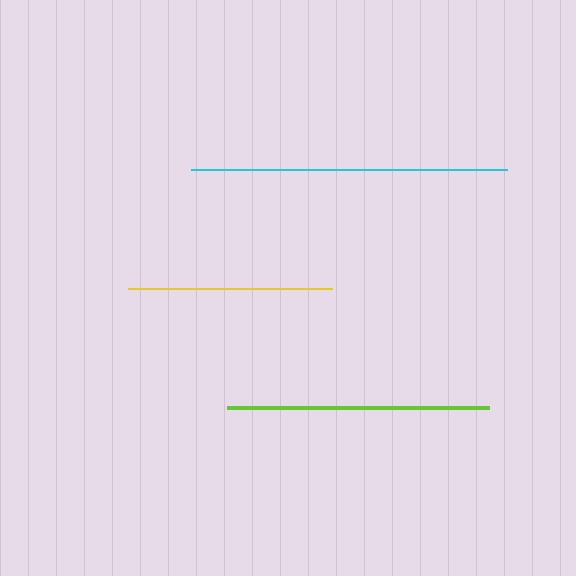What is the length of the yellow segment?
The yellow segment is approximately 204 pixels long.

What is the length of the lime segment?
The lime segment is approximately 263 pixels long.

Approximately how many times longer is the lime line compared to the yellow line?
The lime line is approximately 1.3 times the length of the yellow line.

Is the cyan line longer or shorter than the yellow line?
The cyan line is longer than the yellow line.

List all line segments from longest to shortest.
From longest to shortest: cyan, lime, yellow.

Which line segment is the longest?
The cyan line is the longest at approximately 316 pixels.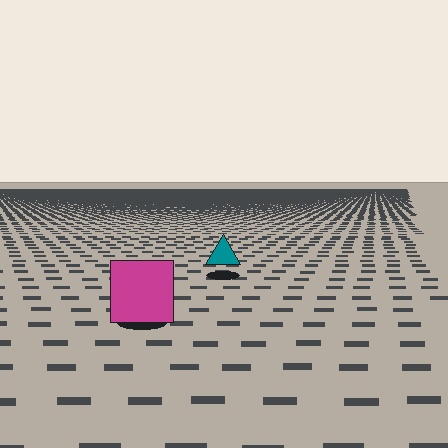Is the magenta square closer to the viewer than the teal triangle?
Yes. The magenta square is closer — you can tell from the texture gradient: the ground texture is coarser near it.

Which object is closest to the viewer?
The magenta square is closest. The texture marks near it are larger and more spread out.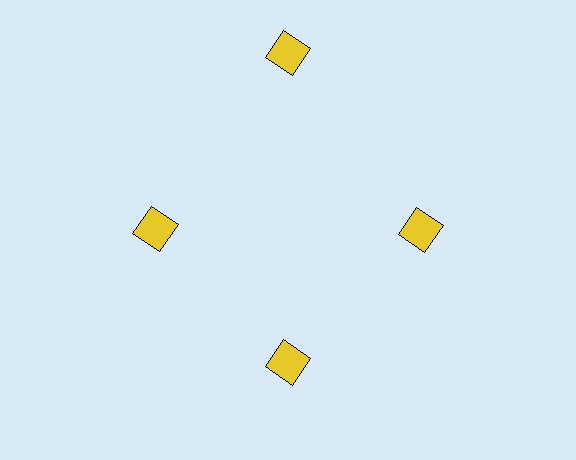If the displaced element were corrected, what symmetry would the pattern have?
It would have 4-fold rotational symmetry — the pattern would map onto itself every 90 degrees.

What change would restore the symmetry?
The symmetry would be restored by moving it inward, back onto the ring so that all 4 diamonds sit at equal angles and equal distance from the center.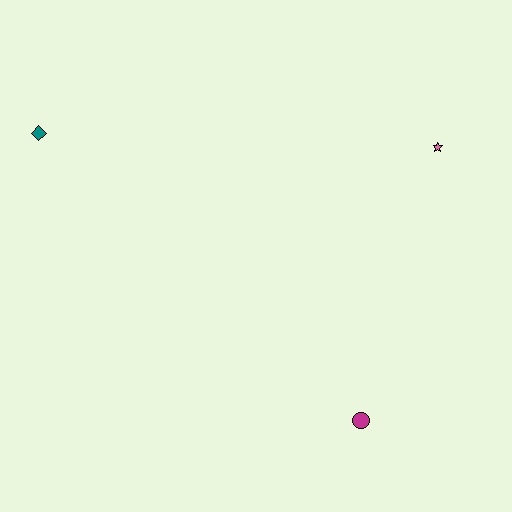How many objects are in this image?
There are 3 objects.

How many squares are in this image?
There are no squares.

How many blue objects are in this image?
There are no blue objects.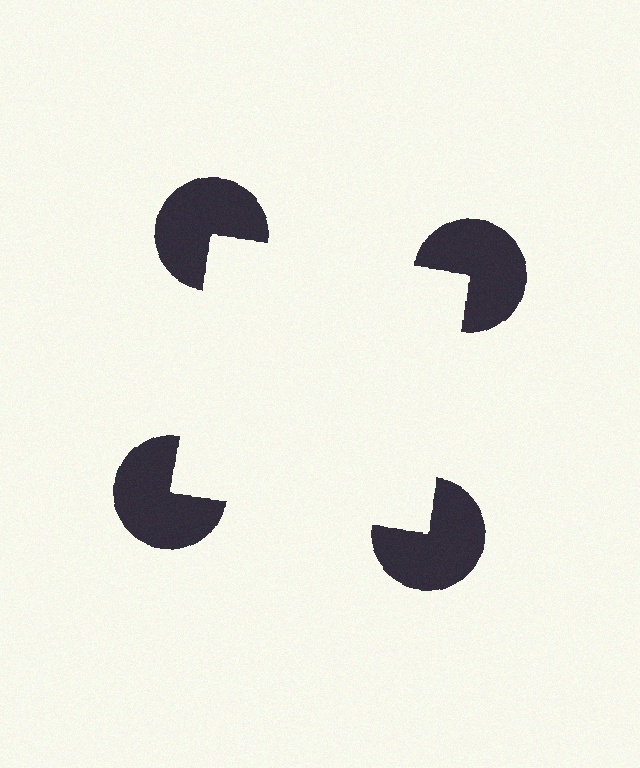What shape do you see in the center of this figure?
An illusory square — its edges are inferred from the aligned wedge cuts in the pac-man discs, not physically drawn.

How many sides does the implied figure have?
4 sides.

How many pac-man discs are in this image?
There are 4 — one at each vertex of the illusory square.